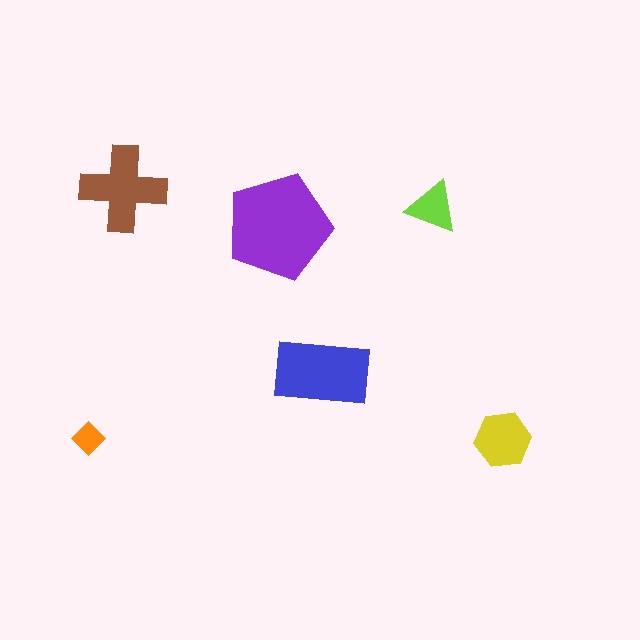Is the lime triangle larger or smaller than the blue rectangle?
Smaller.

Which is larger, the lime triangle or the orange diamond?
The lime triangle.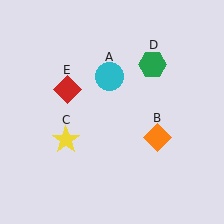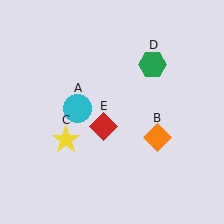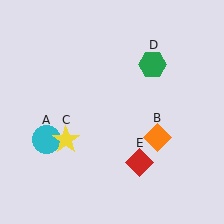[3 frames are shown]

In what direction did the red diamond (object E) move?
The red diamond (object E) moved down and to the right.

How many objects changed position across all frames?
2 objects changed position: cyan circle (object A), red diamond (object E).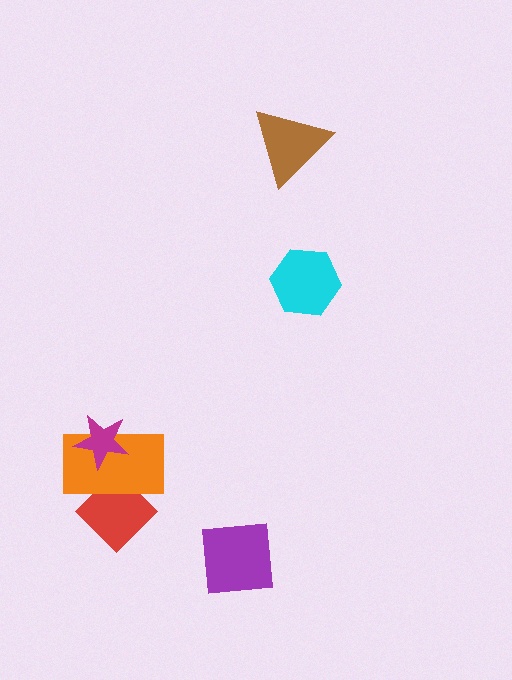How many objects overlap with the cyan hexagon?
0 objects overlap with the cyan hexagon.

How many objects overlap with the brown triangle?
0 objects overlap with the brown triangle.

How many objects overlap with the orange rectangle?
2 objects overlap with the orange rectangle.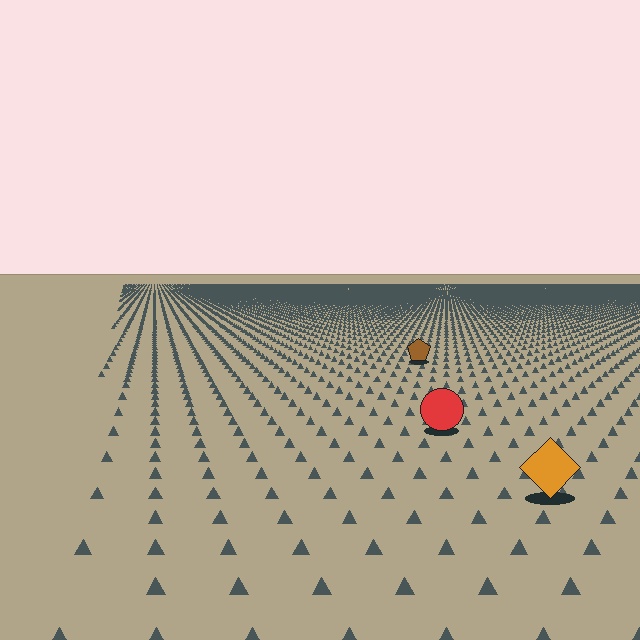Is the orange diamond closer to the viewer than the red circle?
Yes. The orange diamond is closer — you can tell from the texture gradient: the ground texture is coarser near it.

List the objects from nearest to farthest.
From nearest to farthest: the orange diamond, the red circle, the brown pentagon.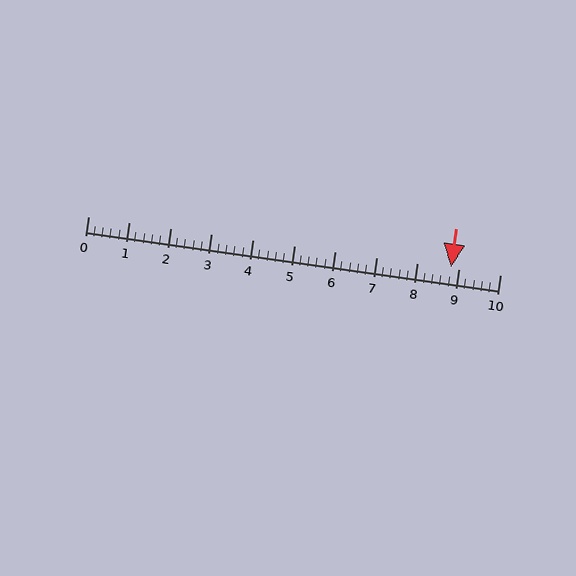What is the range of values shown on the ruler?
The ruler shows values from 0 to 10.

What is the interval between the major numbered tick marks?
The major tick marks are spaced 1 units apart.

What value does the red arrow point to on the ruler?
The red arrow points to approximately 8.8.